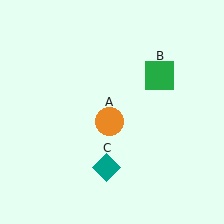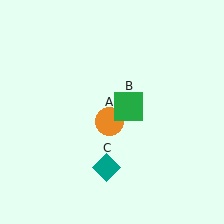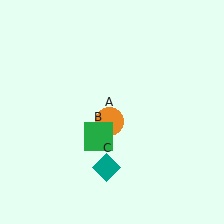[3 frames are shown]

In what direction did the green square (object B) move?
The green square (object B) moved down and to the left.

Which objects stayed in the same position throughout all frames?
Orange circle (object A) and teal diamond (object C) remained stationary.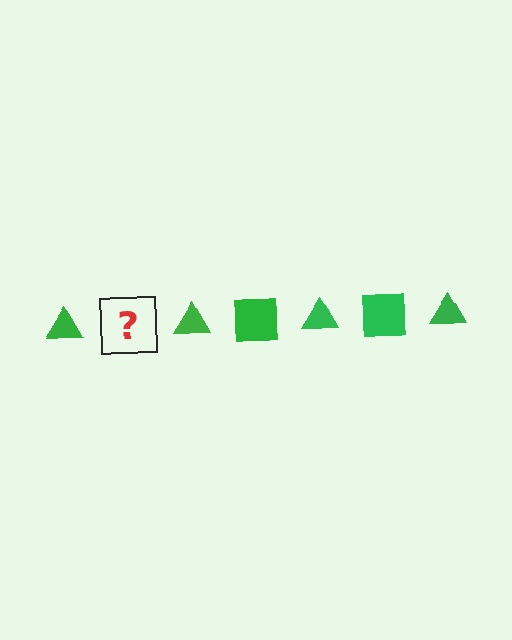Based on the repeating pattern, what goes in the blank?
The blank should be a green square.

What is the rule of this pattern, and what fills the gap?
The rule is that the pattern cycles through triangle, square shapes in green. The gap should be filled with a green square.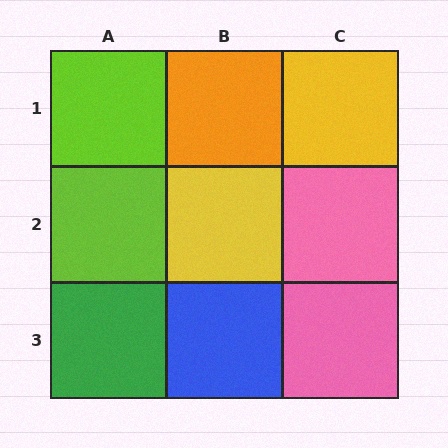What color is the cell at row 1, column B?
Orange.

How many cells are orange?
1 cell is orange.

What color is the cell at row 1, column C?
Yellow.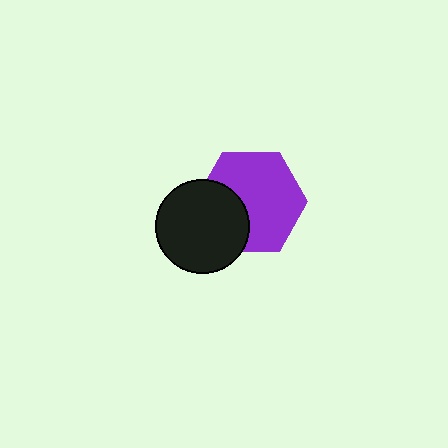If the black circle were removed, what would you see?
You would see the complete purple hexagon.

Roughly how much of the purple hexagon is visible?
Most of it is visible (roughly 69%).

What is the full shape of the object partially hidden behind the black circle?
The partially hidden object is a purple hexagon.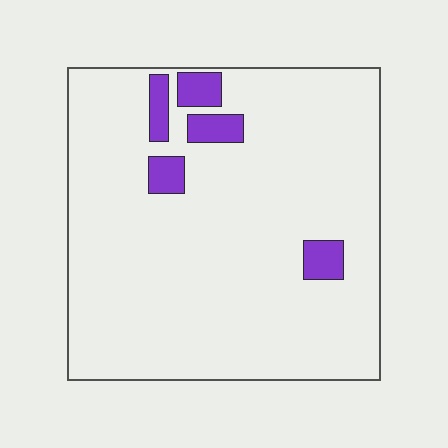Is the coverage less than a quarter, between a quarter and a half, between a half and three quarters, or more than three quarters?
Less than a quarter.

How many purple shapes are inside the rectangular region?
5.